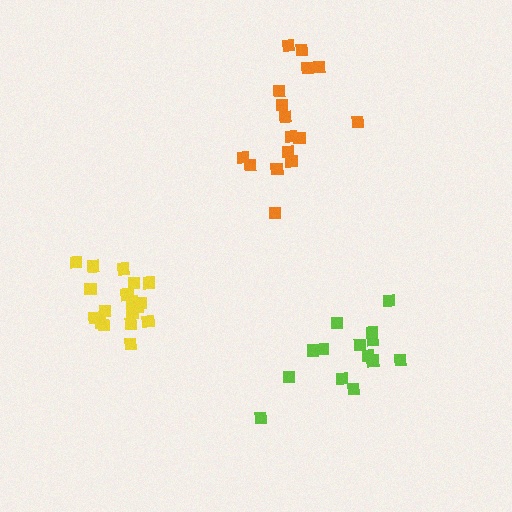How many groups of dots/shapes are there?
There are 3 groups.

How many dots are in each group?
Group 1: 16 dots, Group 2: 19 dots, Group 3: 14 dots (49 total).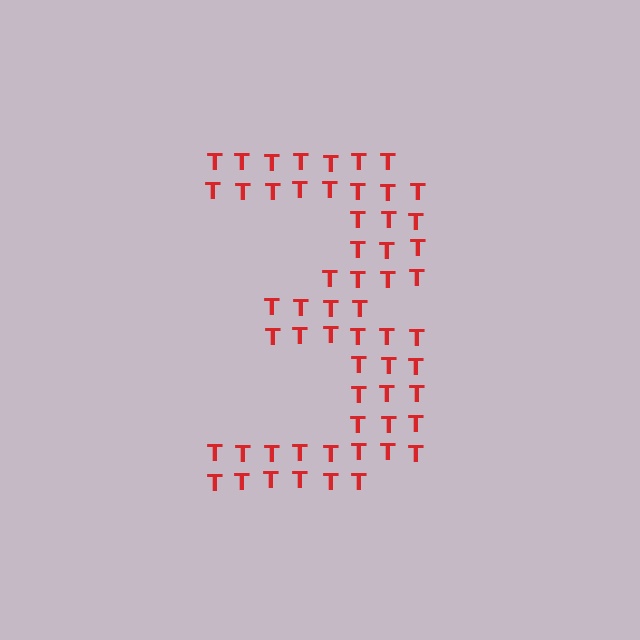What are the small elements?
The small elements are letter T's.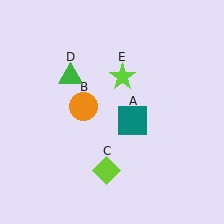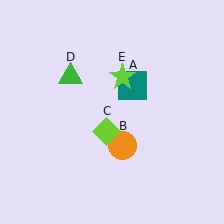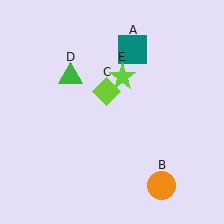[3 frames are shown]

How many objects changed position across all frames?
3 objects changed position: teal square (object A), orange circle (object B), lime diamond (object C).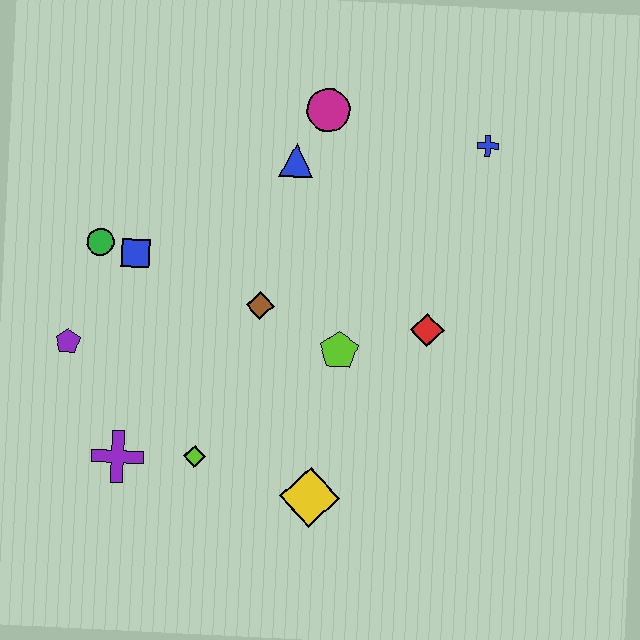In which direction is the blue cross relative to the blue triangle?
The blue cross is to the right of the blue triangle.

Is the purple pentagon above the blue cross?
No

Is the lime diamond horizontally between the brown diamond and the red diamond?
No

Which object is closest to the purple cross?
The lime diamond is closest to the purple cross.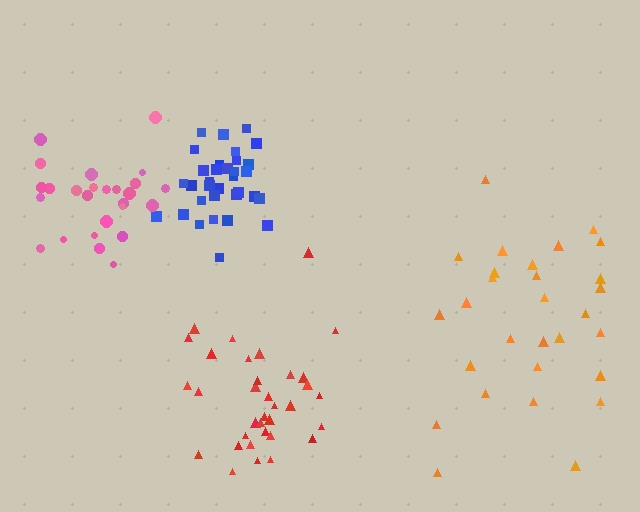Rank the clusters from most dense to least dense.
blue, red, pink, orange.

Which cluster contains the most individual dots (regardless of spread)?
Red (34).